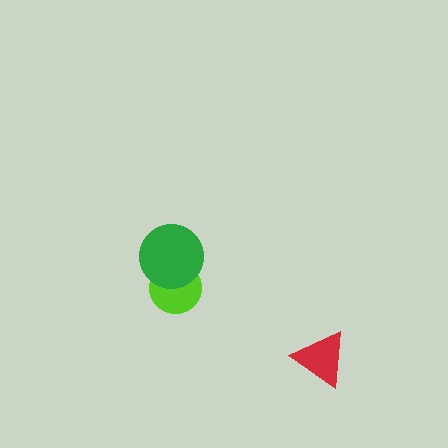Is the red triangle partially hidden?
No, no other shape covers it.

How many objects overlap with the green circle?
1 object overlaps with the green circle.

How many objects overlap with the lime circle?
1 object overlaps with the lime circle.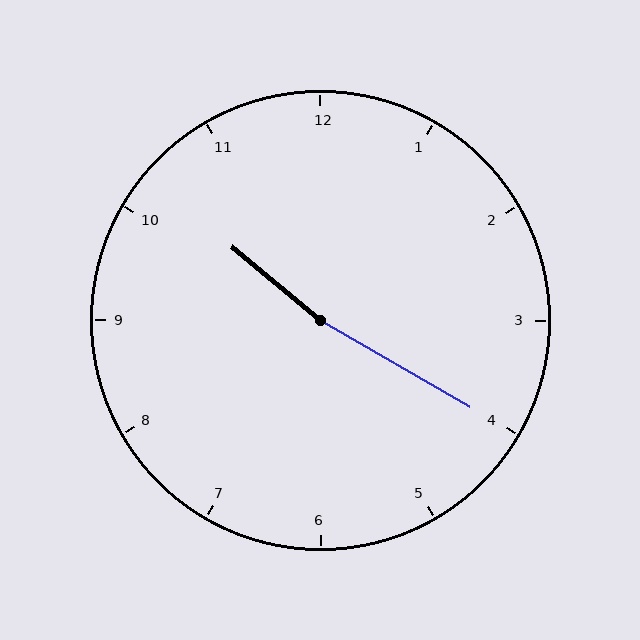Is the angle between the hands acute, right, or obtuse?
It is obtuse.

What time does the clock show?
10:20.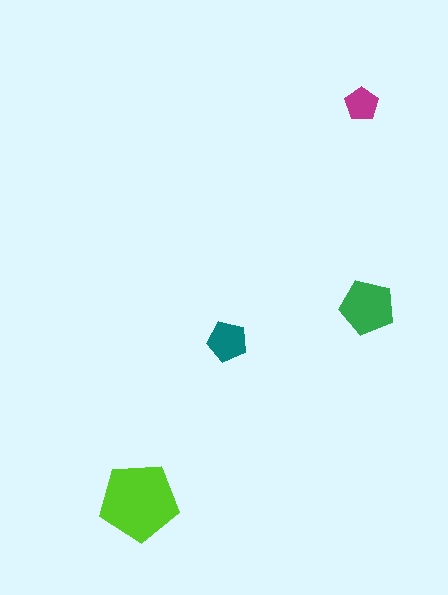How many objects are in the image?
There are 4 objects in the image.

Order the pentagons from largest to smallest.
the lime one, the green one, the teal one, the magenta one.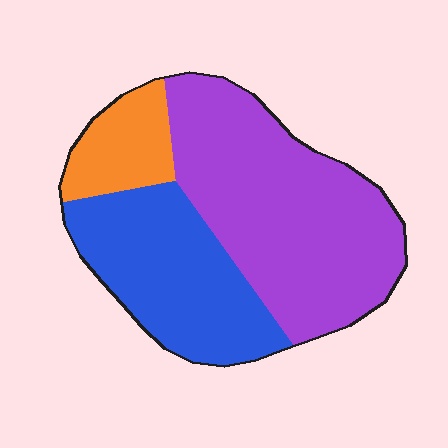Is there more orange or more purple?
Purple.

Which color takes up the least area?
Orange, at roughly 15%.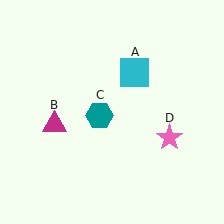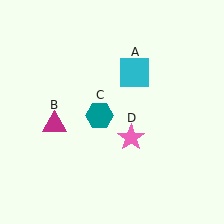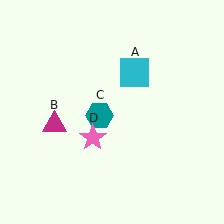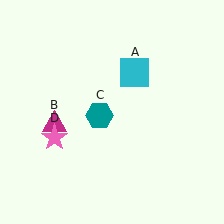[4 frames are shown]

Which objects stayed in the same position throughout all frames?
Cyan square (object A) and magenta triangle (object B) and teal hexagon (object C) remained stationary.